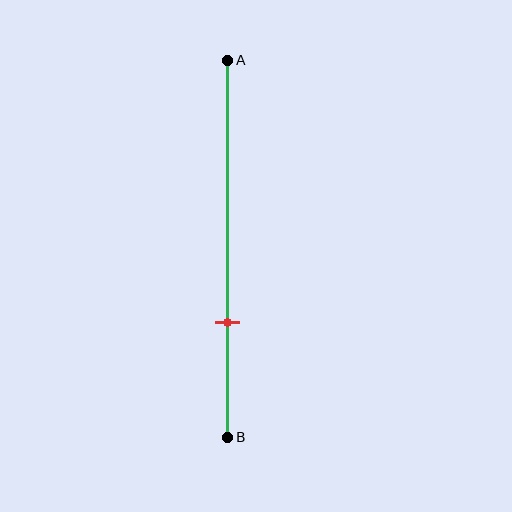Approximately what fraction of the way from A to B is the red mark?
The red mark is approximately 70% of the way from A to B.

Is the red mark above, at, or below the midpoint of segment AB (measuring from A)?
The red mark is below the midpoint of segment AB.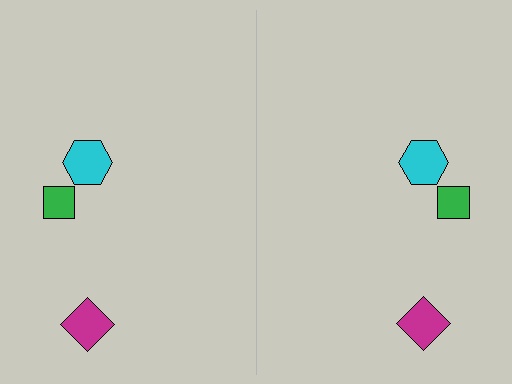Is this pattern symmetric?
Yes, this pattern has bilateral (reflection) symmetry.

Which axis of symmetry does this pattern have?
The pattern has a vertical axis of symmetry running through the center of the image.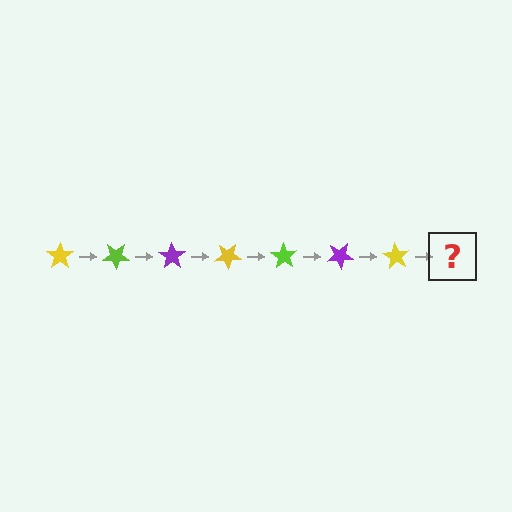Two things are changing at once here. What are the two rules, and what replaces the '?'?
The two rules are that it rotates 35 degrees each step and the color cycles through yellow, lime, and purple. The '?' should be a lime star, rotated 245 degrees from the start.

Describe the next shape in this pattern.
It should be a lime star, rotated 245 degrees from the start.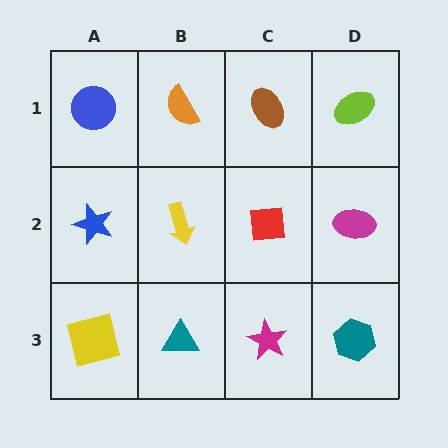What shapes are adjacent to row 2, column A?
A blue circle (row 1, column A), a yellow square (row 3, column A), a yellow arrow (row 2, column B).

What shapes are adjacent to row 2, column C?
A brown ellipse (row 1, column C), a magenta star (row 3, column C), a yellow arrow (row 2, column B), a magenta ellipse (row 2, column D).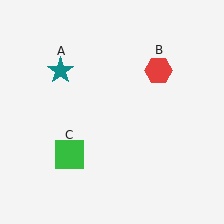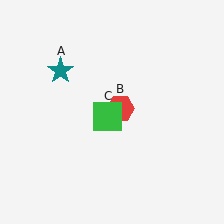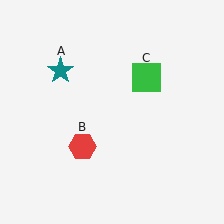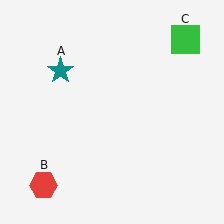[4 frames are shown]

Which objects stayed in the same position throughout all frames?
Teal star (object A) remained stationary.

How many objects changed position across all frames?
2 objects changed position: red hexagon (object B), green square (object C).